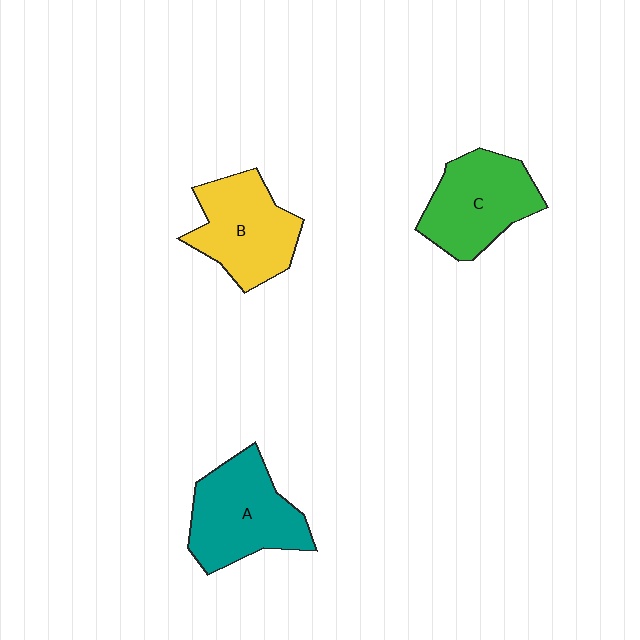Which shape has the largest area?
Shape A (teal).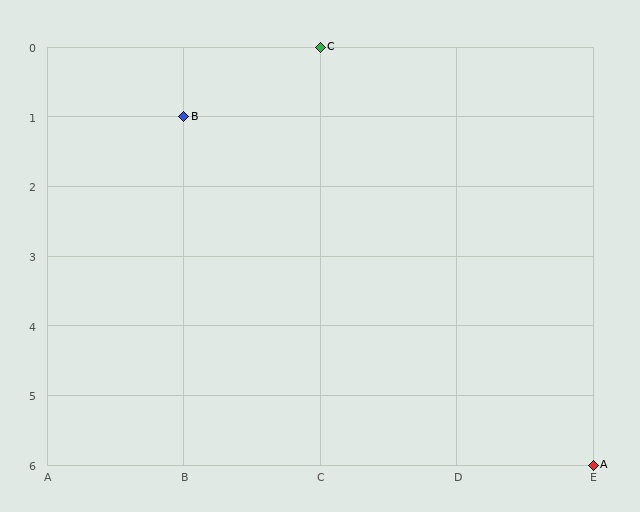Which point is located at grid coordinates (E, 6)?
Point A is at (E, 6).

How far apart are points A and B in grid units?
Points A and B are 3 columns and 5 rows apart (about 5.8 grid units diagonally).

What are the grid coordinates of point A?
Point A is at grid coordinates (E, 6).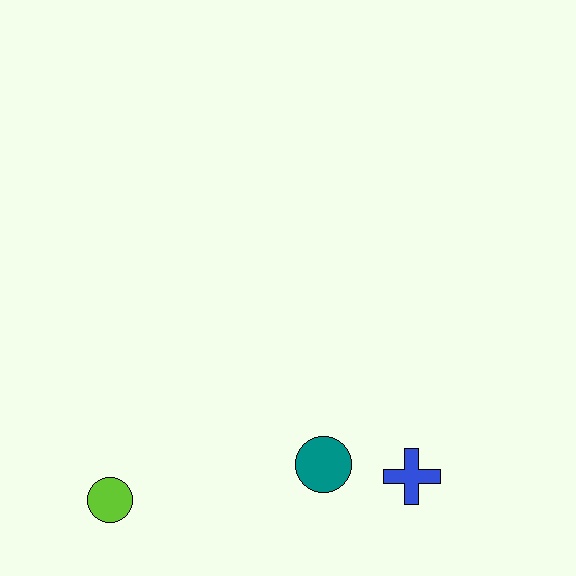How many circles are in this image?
There are 2 circles.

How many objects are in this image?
There are 3 objects.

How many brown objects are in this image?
There are no brown objects.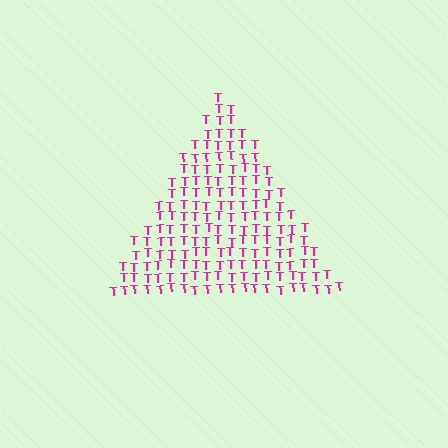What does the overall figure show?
The overall figure shows a triangle.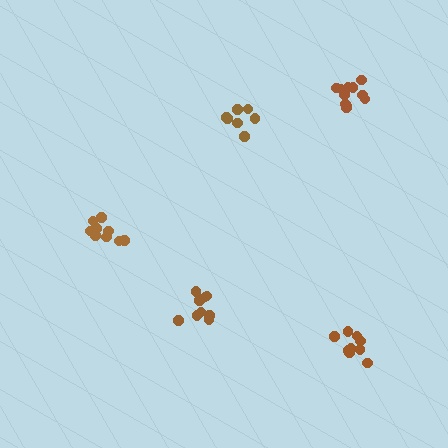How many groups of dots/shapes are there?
There are 5 groups.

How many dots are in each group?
Group 1: 9 dots, Group 2: 11 dots, Group 3: 7 dots, Group 4: 9 dots, Group 5: 10 dots (46 total).